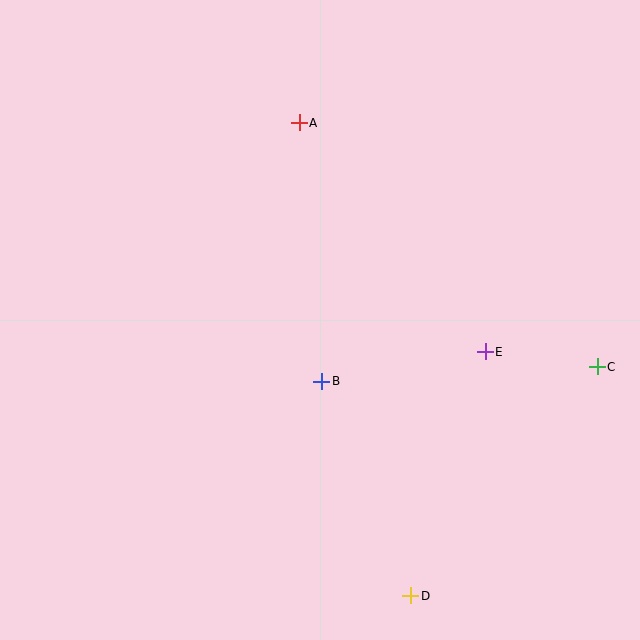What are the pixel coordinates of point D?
Point D is at (411, 596).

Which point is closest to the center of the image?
Point B at (322, 381) is closest to the center.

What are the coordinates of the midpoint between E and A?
The midpoint between E and A is at (392, 237).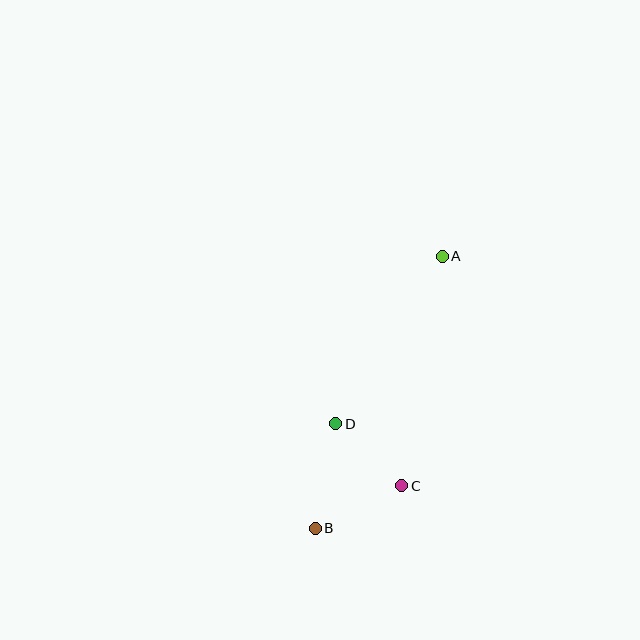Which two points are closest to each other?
Points C and D are closest to each other.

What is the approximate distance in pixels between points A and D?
The distance between A and D is approximately 199 pixels.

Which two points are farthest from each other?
Points A and B are farthest from each other.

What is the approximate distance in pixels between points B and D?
The distance between B and D is approximately 107 pixels.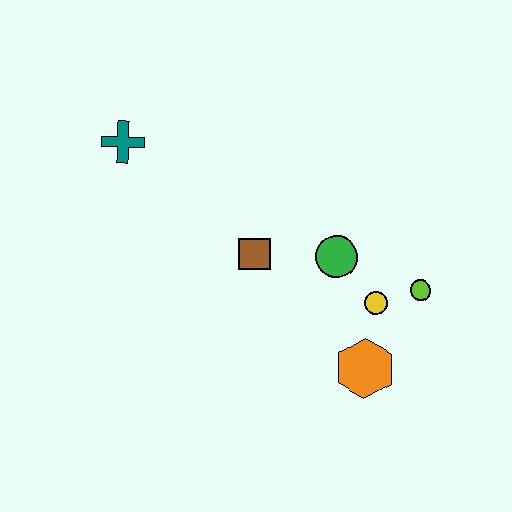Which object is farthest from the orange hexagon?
The teal cross is farthest from the orange hexagon.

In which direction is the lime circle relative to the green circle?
The lime circle is to the right of the green circle.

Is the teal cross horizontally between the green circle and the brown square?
No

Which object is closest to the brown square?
The green circle is closest to the brown square.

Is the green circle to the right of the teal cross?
Yes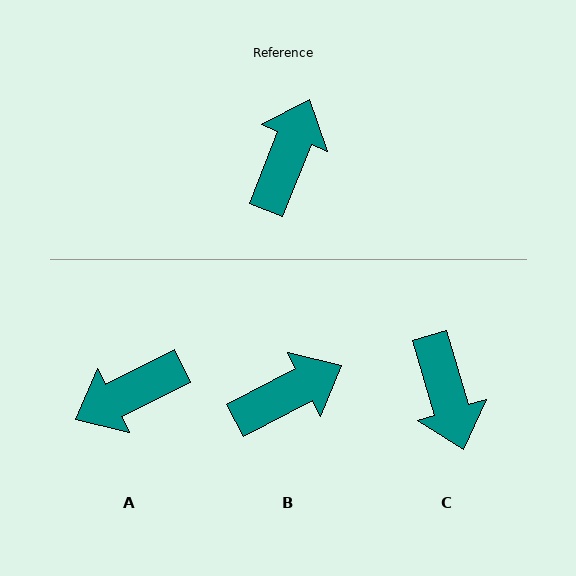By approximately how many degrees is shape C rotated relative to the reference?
Approximately 142 degrees clockwise.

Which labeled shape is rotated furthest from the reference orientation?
C, about 142 degrees away.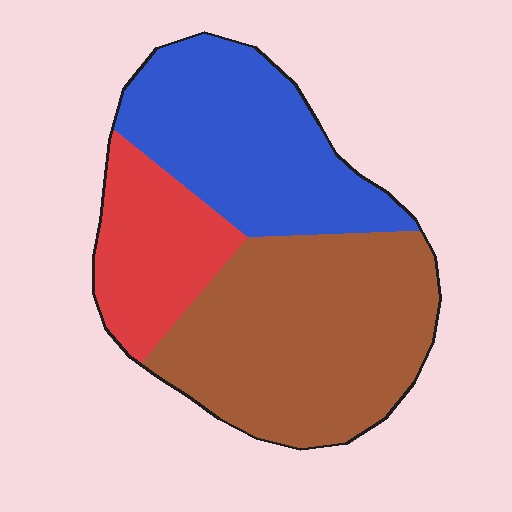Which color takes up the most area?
Brown, at roughly 45%.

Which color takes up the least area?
Red, at roughly 20%.